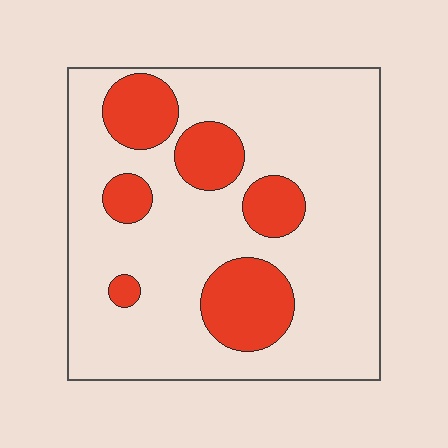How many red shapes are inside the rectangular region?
6.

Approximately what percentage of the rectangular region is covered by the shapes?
Approximately 20%.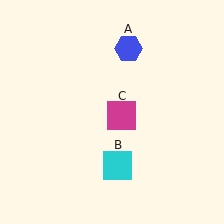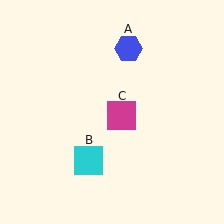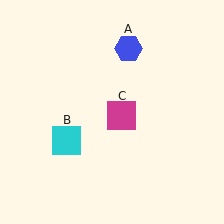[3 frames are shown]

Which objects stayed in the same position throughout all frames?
Blue hexagon (object A) and magenta square (object C) remained stationary.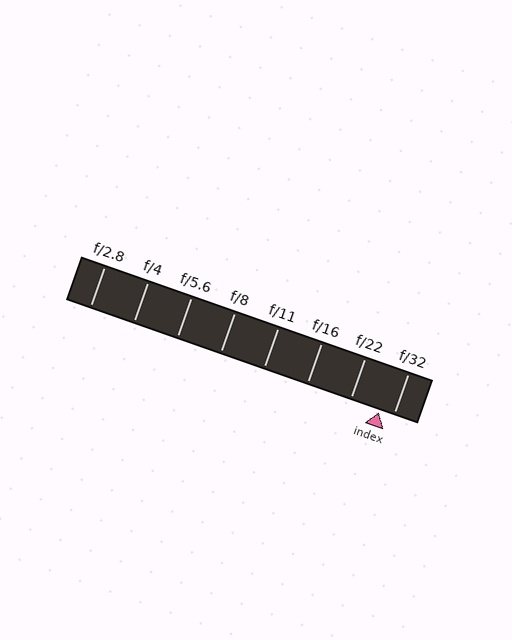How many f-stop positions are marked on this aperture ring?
There are 8 f-stop positions marked.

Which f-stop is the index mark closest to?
The index mark is closest to f/32.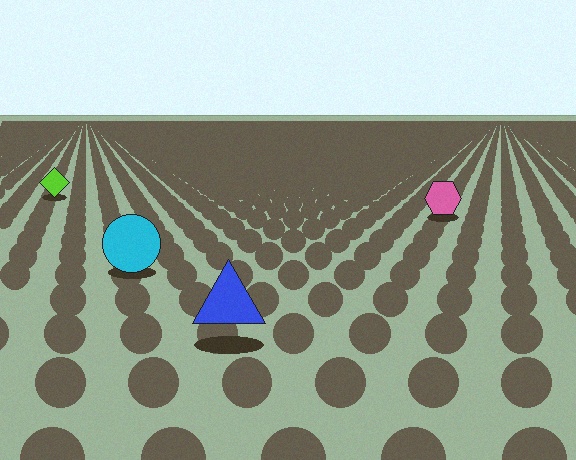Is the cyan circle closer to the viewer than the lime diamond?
Yes. The cyan circle is closer — you can tell from the texture gradient: the ground texture is coarser near it.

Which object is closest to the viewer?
The blue triangle is closest. The texture marks near it are larger and more spread out.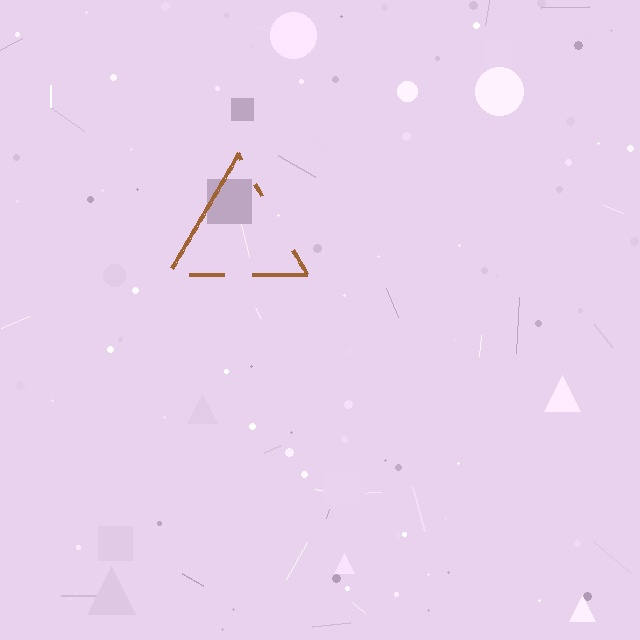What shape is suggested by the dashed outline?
The dashed outline suggests a triangle.